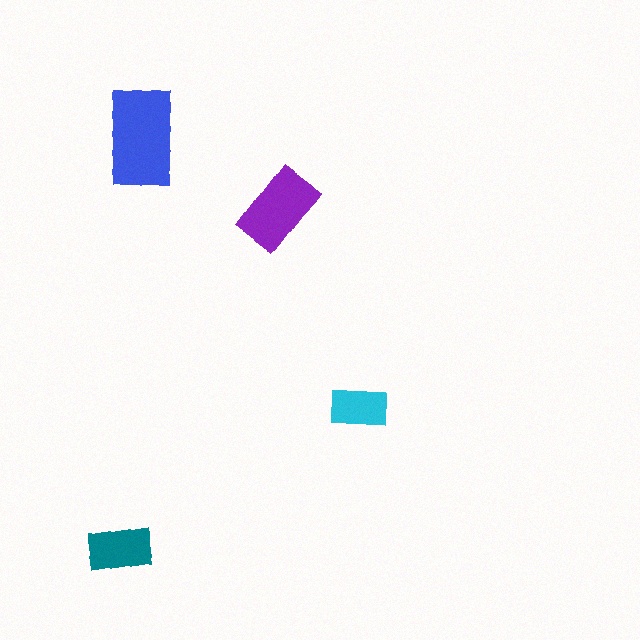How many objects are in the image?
There are 4 objects in the image.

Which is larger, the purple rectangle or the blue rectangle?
The blue one.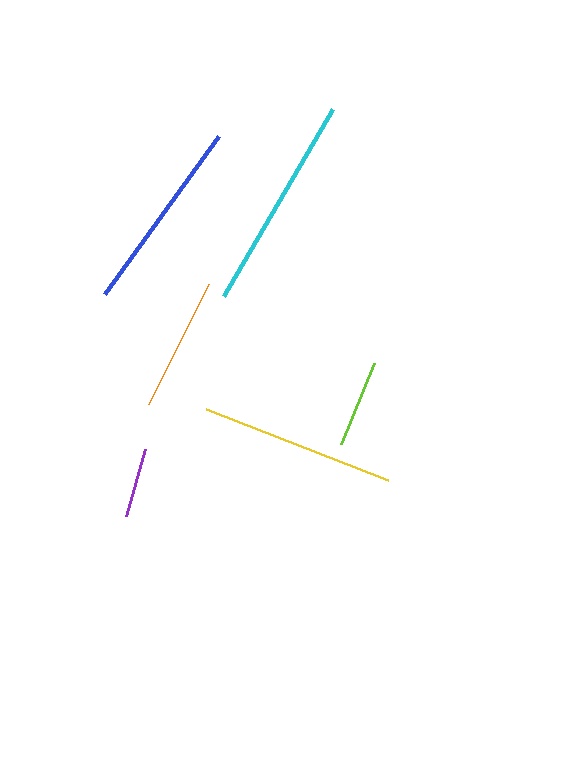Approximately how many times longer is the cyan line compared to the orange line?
The cyan line is approximately 1.6 times the length of the orange line.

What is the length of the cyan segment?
The cyan segment is approximately 216 pixels long.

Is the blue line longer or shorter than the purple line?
The blue line is longer than the purple line.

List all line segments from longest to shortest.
From longest to shortest: cyan, yellow, blue, orange, lime, purple.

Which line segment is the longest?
The cyan line is the longest at approximately 216 pixels.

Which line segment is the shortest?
The purple line is the shortest at approximately 70 pixels.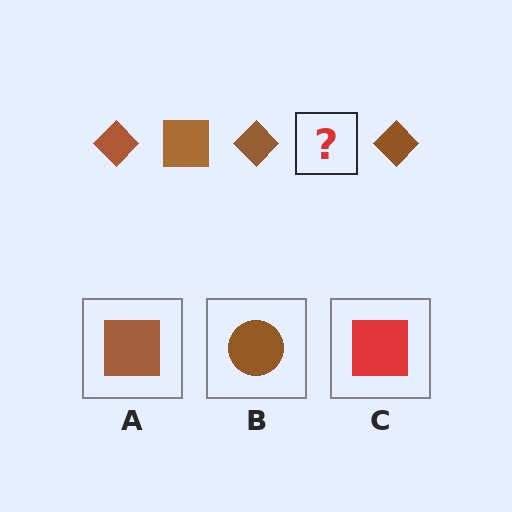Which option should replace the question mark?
Option A.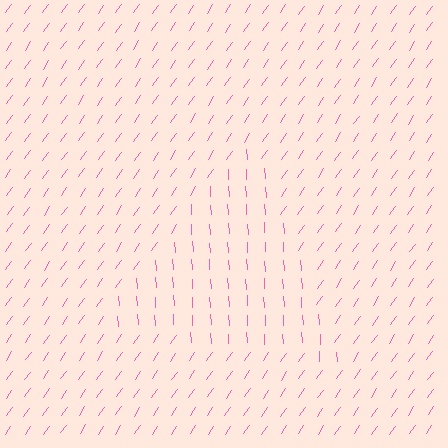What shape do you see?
I see a triangle.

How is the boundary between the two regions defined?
The boundary is defined purely by a change in line orientation (approximately 38 degrees difference). All lines are the same color and thickness.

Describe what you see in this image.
The image is filled with small pink line segments. A triangle region in the image has lines oriented differently from the surrounding lines, creating a visible texture boundary.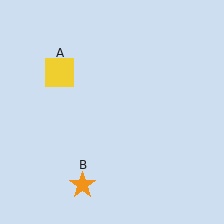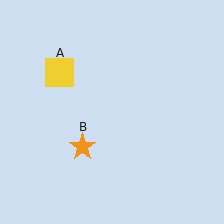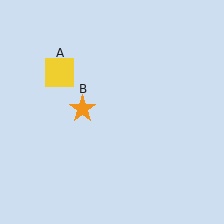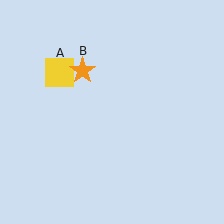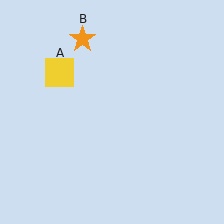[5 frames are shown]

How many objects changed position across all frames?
1 object changed position: orange star (object B).